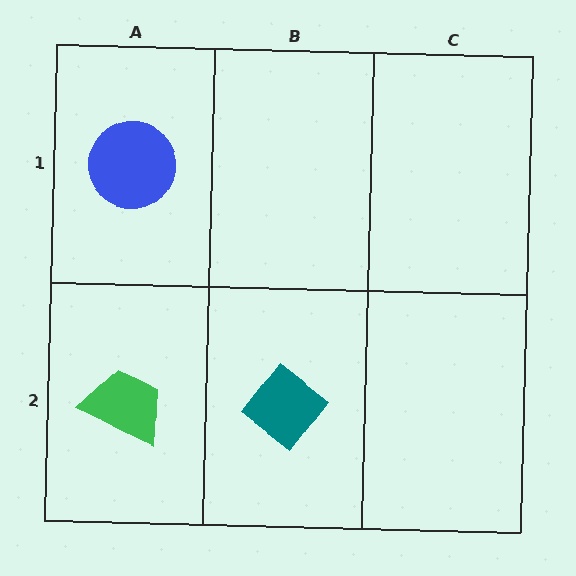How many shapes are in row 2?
2 shapes.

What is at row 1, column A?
A blue circle.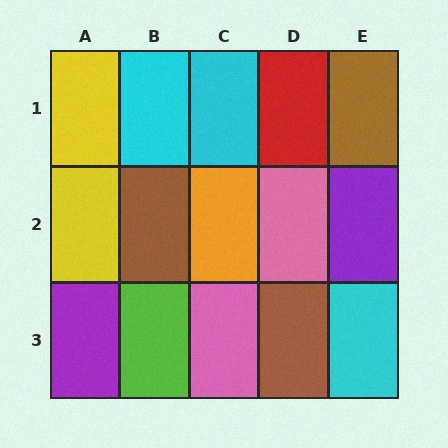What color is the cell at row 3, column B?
Lime.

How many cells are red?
1 cell is red.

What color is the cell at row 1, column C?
Cyan.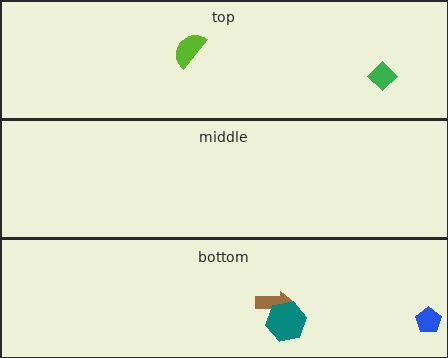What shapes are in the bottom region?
The brown arrow, the blue pentagon, the teal hexagon.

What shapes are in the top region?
The green diamond, the lime semicircle.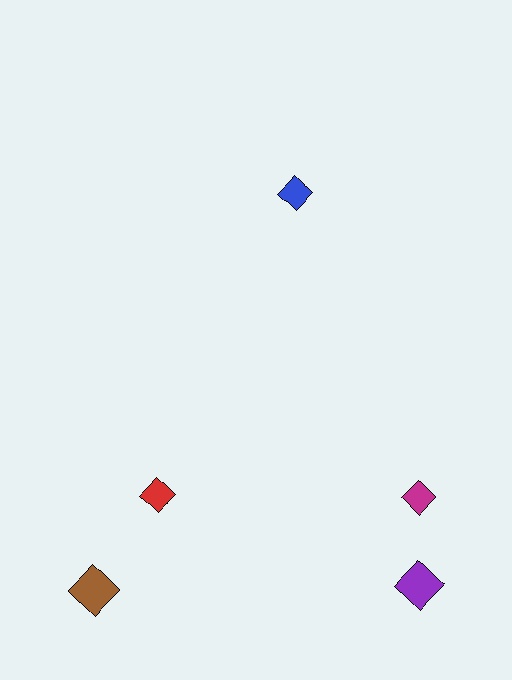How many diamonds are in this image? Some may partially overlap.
There are 5 diamonds.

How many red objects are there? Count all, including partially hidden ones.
There is 1 red object.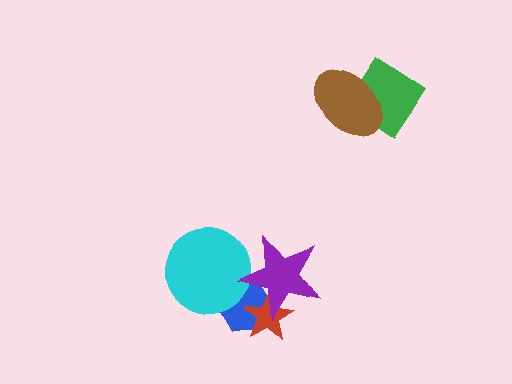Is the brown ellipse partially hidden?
No, no other shape covers it.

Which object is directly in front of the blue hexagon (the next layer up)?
The cyan circle is directly in front of the blue hexagon.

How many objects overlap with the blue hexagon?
3 objects overlap with the blue hexagon.